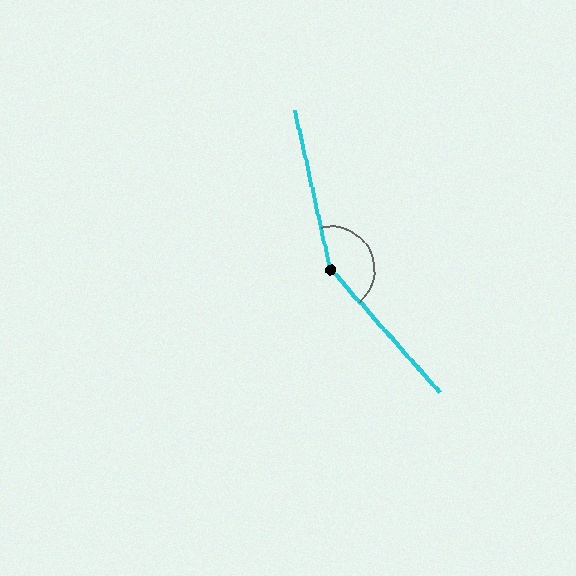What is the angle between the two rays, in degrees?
Approximately 151 degrees.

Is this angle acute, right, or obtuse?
It is obtuse.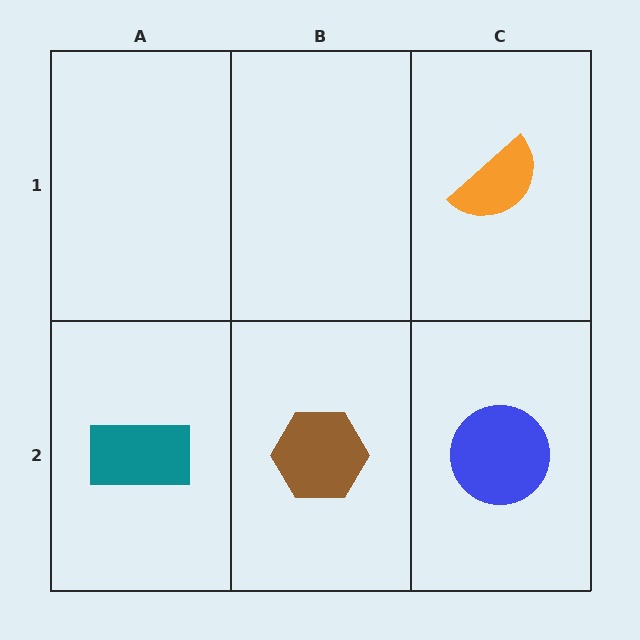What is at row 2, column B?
A brown hexagon.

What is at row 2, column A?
A teal rectangle.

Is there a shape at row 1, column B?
No, that cell is empty.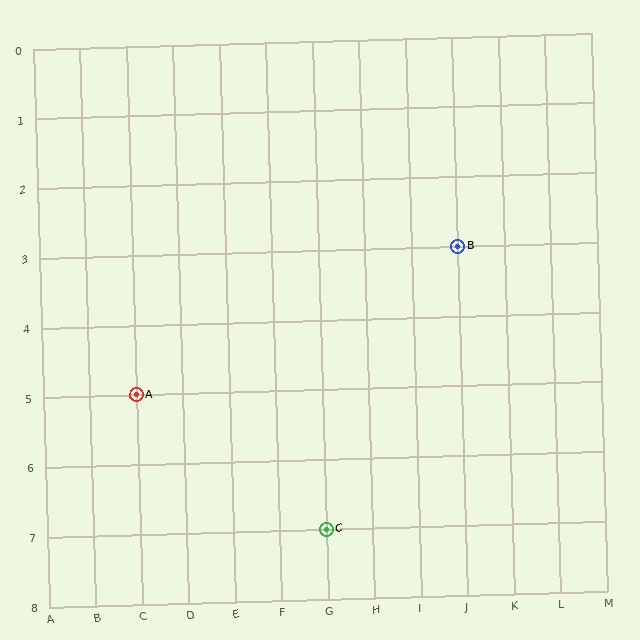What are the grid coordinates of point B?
Point B is at grid coordinates (J, 3).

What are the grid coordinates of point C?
Point C is at grid coordinates (G, 7).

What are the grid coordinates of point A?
Point A is at grid coordinates (C, 5).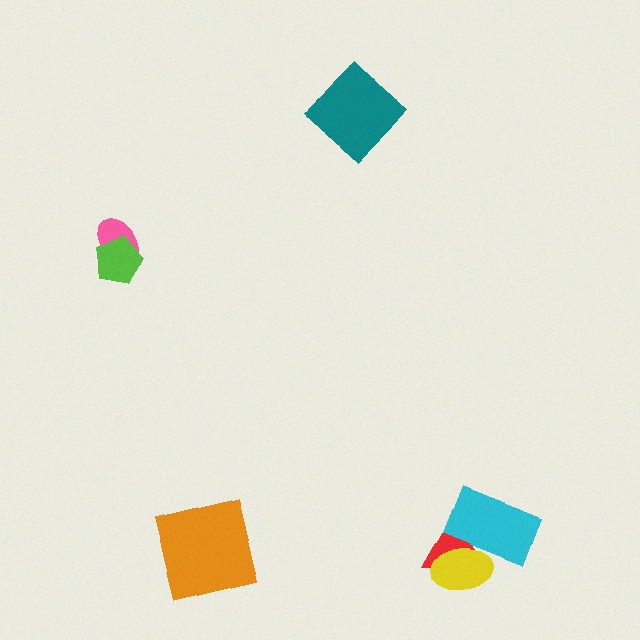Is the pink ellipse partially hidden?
Yes, it is partially covered by another shape.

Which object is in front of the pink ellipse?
The lime pentagon is in front of the pink ellipse.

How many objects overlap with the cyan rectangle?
2 objects overlap with the cyan rectangle.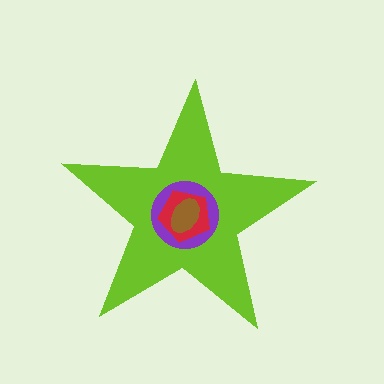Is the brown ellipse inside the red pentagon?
Yes.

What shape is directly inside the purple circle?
The red pentagon.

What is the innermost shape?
The brown ellipse.